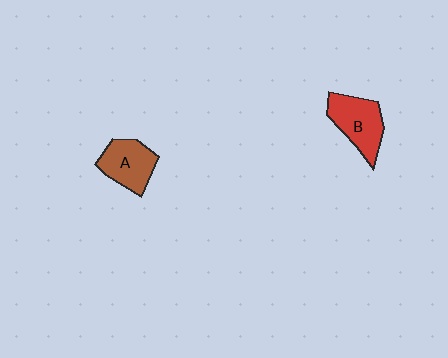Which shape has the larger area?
Shape B (red).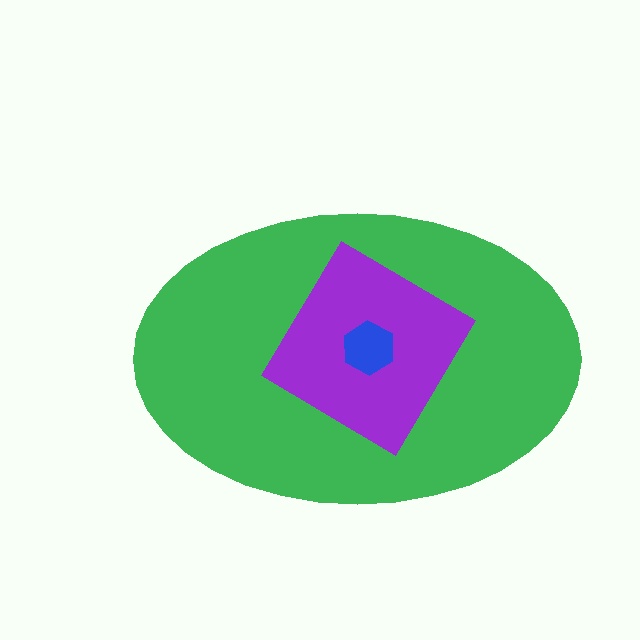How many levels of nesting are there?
3.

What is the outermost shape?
The green ellipse.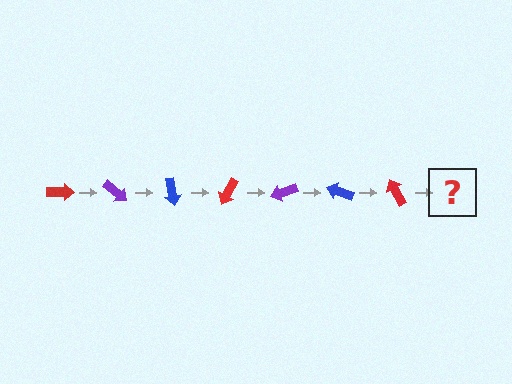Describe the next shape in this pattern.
It should be a purple arrow, rotated 280 degrees from the start.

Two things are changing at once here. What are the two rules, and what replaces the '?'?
The two rules are that it rotates 40 degrees each step and the color cycles through red, purple, and blue. The '?' should be a purple arrow, rotated 280 degrees from the start.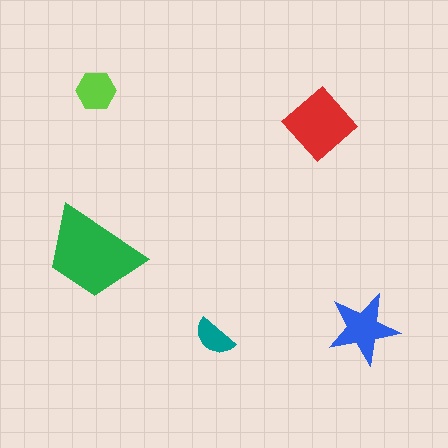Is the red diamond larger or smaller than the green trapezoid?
Smaller.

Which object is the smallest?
The teal semicircle.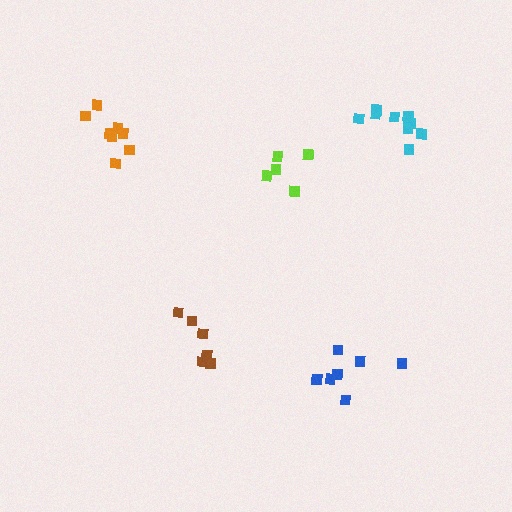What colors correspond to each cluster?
The clusters are colored: lime, orange, brown, blue, cyan.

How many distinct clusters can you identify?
There are 5 distinct clusters.